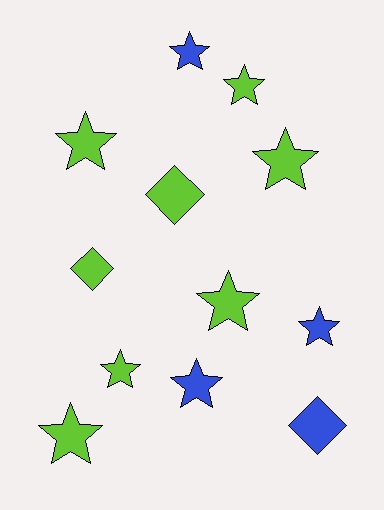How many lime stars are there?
There are 6 lime stars.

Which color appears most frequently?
Lime, with 8 objects.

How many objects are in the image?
There are 12 objects.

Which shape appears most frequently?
Star, with 9 objects.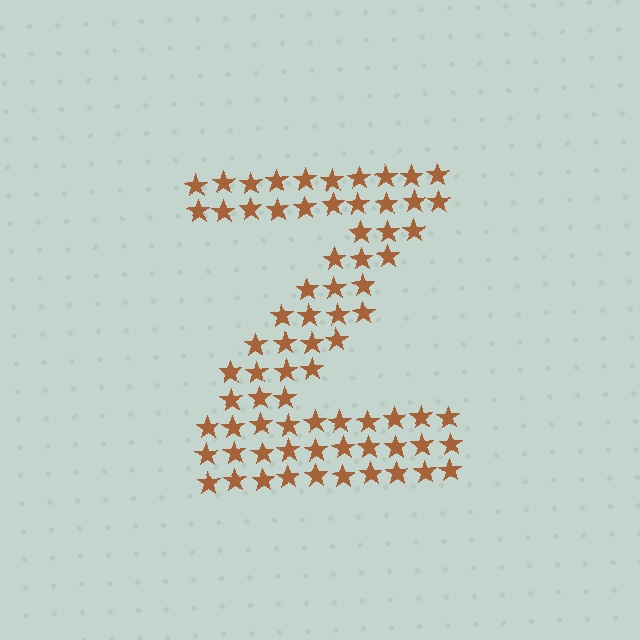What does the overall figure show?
The overall figure shows the letter Z.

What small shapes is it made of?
It is made of small stars.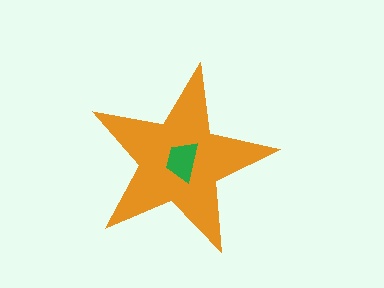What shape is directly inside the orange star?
The green trapezoid.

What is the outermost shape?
The orange star.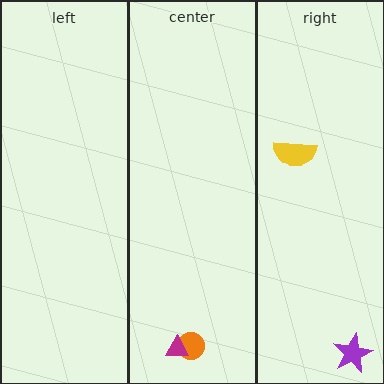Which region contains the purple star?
The right region.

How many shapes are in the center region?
2.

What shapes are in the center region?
The orange circle, the magenta triangle.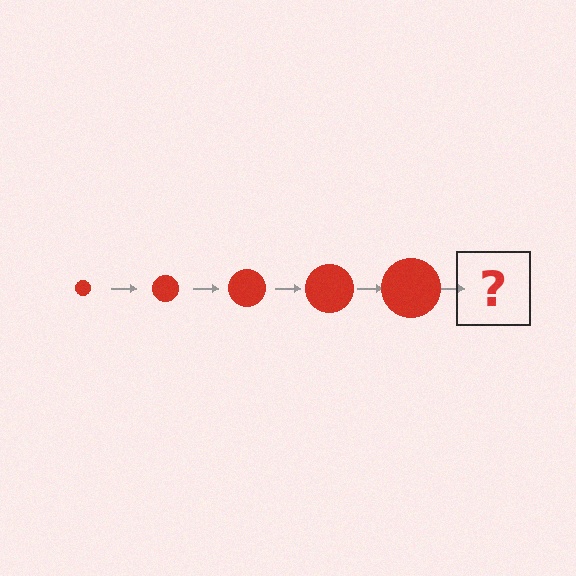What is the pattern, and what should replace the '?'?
The pattern is that the circle gets progressively larger each step. The '?' should be a red circle, larger than the previous one.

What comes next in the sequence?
The next element should be a red circle, larger than the previous one.